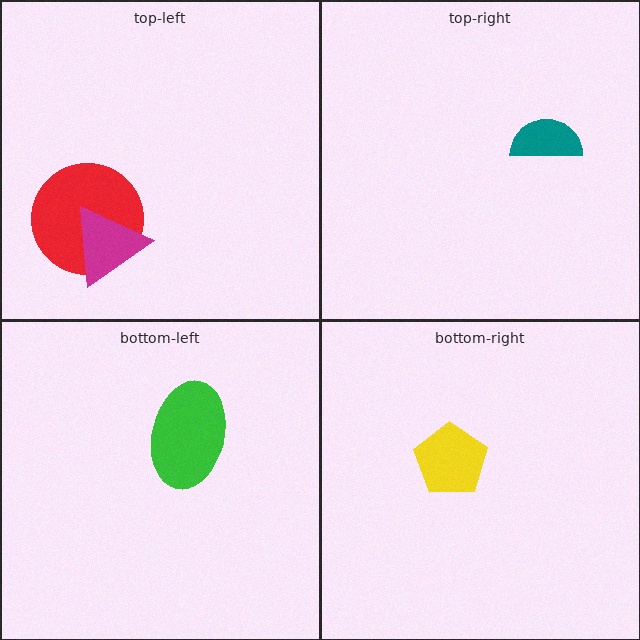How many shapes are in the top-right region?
1.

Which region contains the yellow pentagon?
The bottom-right region.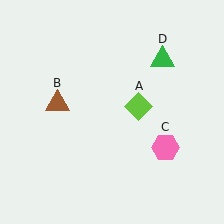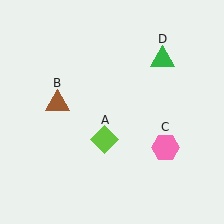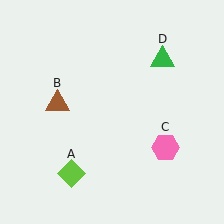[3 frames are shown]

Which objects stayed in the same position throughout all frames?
Brown triangle (object B) and pink hexagon (object C) and green triangle (object D) remained stationary.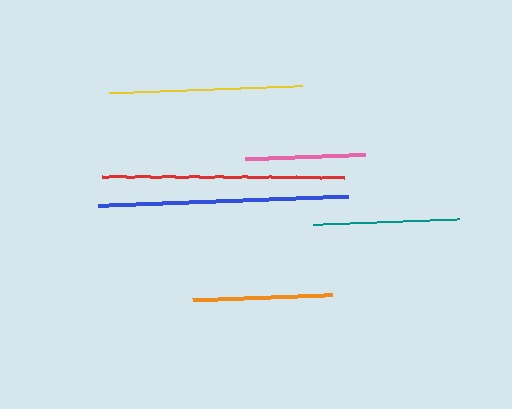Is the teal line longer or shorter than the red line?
The red line is longer than the teal line.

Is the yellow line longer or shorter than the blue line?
The blue line is longer than the yellow line.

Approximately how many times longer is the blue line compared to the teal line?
The blue line is approximately 1.7 times the length of the teal line.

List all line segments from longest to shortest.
From longest to shortest: blue, red, yellow, teal, orange, pink.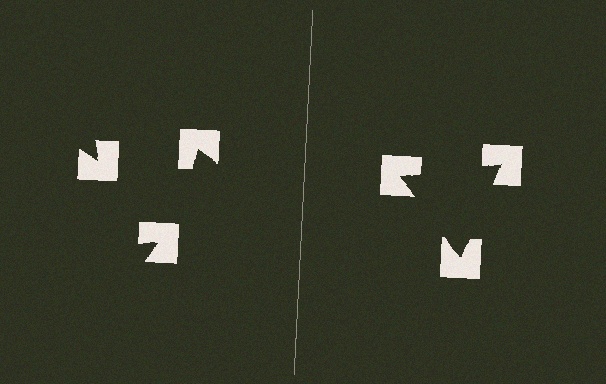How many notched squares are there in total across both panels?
6 — 3 on each side.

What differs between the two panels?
The notched squares are positioned identically on both sides; only the wedge orientations differ. On the right they align to a triangle; on the left they are misaligned.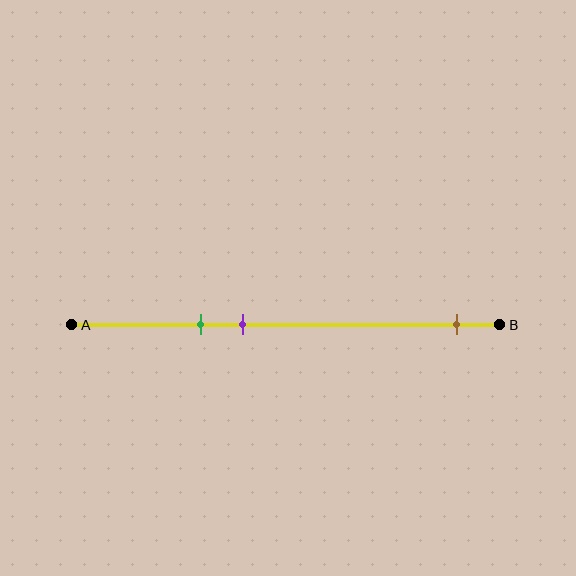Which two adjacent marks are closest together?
The green and purple marks are the closest adjacent pair.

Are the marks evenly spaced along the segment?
No, the marks are not evenly spaced.